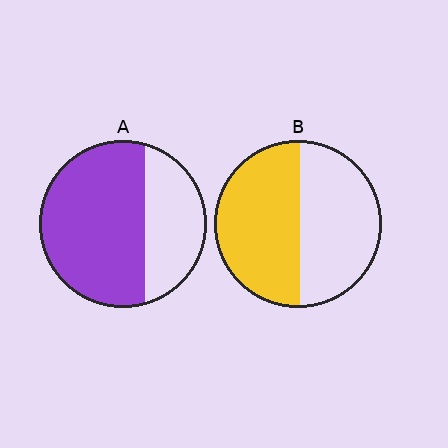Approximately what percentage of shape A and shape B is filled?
A is approximately 65% and B is approximately 50%.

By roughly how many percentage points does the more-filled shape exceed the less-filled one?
By roughly 15 percentage points (A over B).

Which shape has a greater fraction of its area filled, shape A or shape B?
Shape A.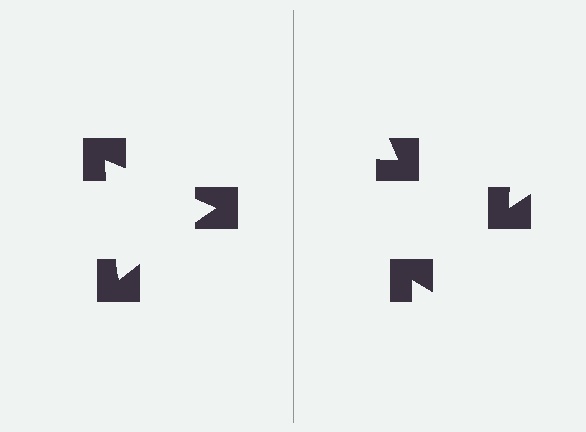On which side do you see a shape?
An illusory triangle appears on the left side. On the right side the wedge cuts are rotated, so no coherent shape forms.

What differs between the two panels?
The notched squares are positioned identically on both sides; only the wedge orientations differ. On the left they align to a triangle; on the right they are misaligned.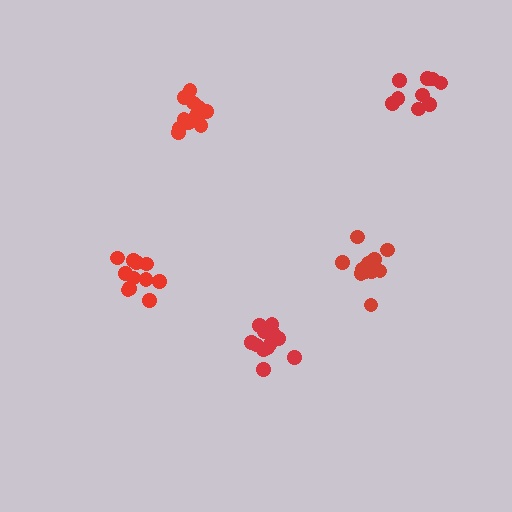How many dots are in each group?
Group 1: 11 dots, Group 2: 13 dots, Group 3: 12 dots, Group 4: 11 dots, Group 5: 9 dots (56 total).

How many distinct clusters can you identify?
There are 5 distinct clusters.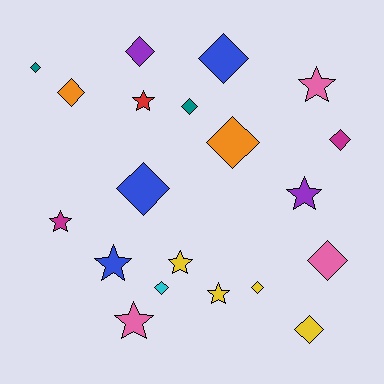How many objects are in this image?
There are 20 objects.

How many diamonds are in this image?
There are 12 diamonds.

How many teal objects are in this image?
There are 2 teal objects.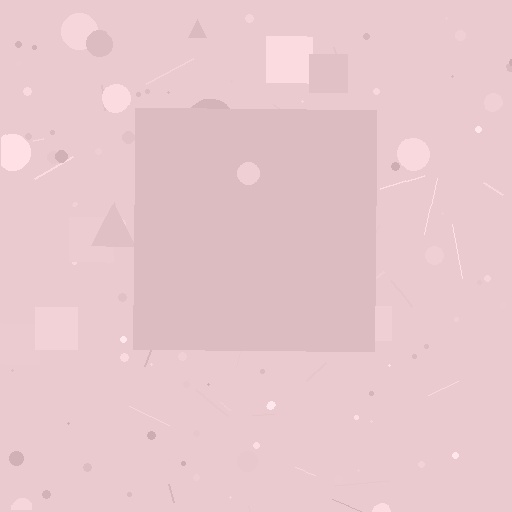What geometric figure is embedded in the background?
A square is embedded in the background.